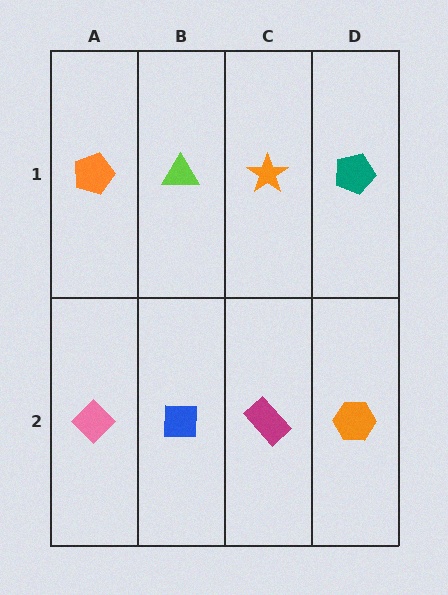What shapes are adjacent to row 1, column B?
A blue square (row 2, column B), an orange pentagon (row 1, column A), an orange star (row 1, column C).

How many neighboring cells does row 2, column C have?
3.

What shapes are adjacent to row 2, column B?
A lime triangle (row 1, column B), a pink diamond (row 2, column A), a magenta rectangle (row 2, column C).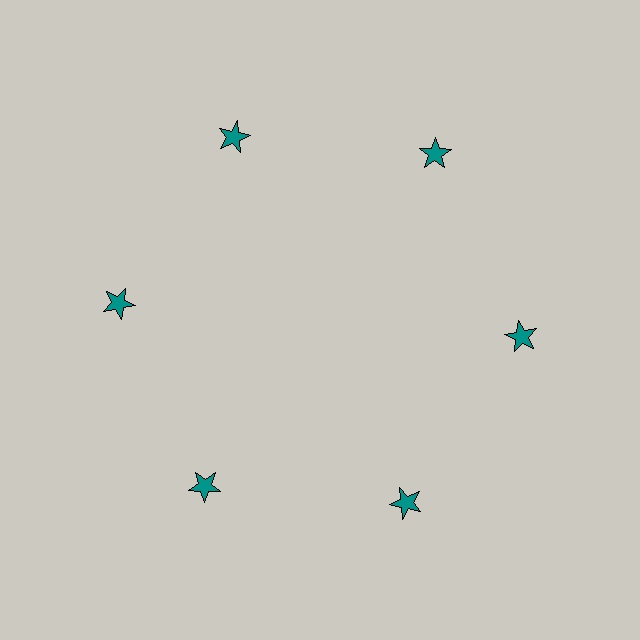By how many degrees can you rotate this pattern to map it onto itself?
The pattern maps onto itself every 60 degrees of rotation.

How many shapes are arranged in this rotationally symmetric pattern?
There are 6 shapes, arranged in 6 groups of 1.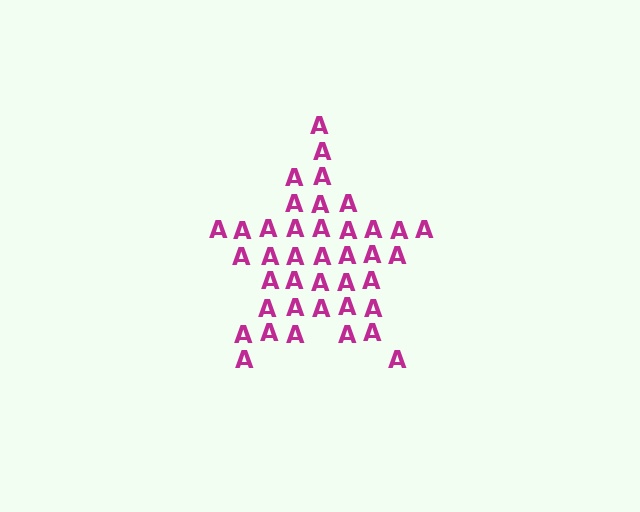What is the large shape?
The large shape is a star.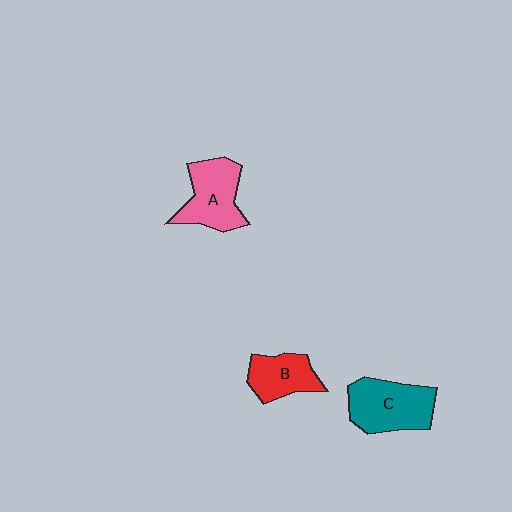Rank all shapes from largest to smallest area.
From largest to smallest: C (teal), A (pink), B (red).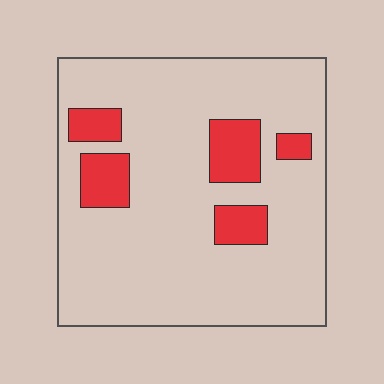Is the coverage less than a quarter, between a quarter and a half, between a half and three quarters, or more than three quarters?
Less than a quarter.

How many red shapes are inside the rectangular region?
5.